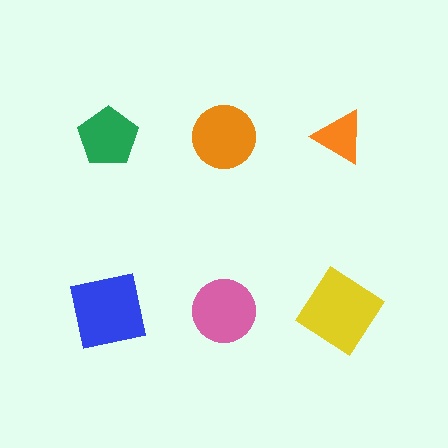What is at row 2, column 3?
A yellow diamond.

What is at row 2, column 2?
A pink circle.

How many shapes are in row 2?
3 shapes.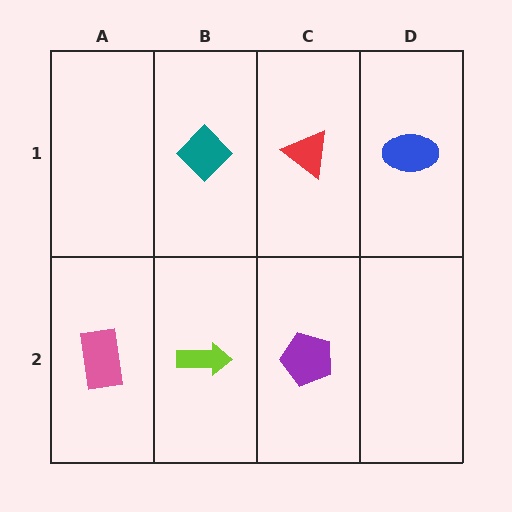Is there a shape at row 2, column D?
No, that cell is empty.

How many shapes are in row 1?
3 shapes.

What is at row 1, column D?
A blue ellipse.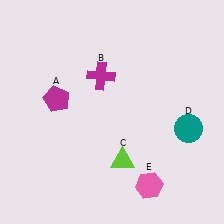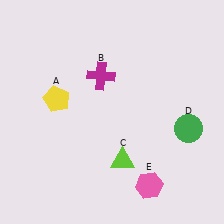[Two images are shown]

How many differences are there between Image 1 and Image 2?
There are 2 differences between the two images.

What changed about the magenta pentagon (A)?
In Image 1, A is magenta. In Image 2, it changed to yellow.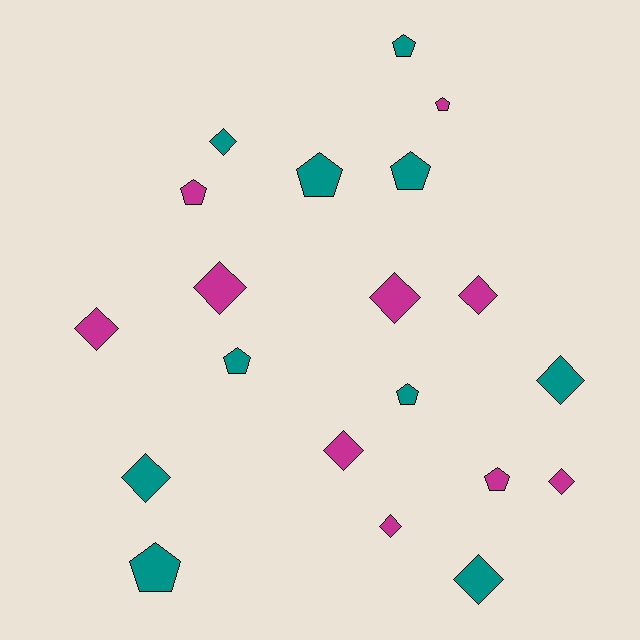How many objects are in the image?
There are 20 objects.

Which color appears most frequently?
Teal, with 10 objects.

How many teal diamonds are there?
There are 4 teal diamonds.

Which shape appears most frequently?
Diamond, with 11 objects.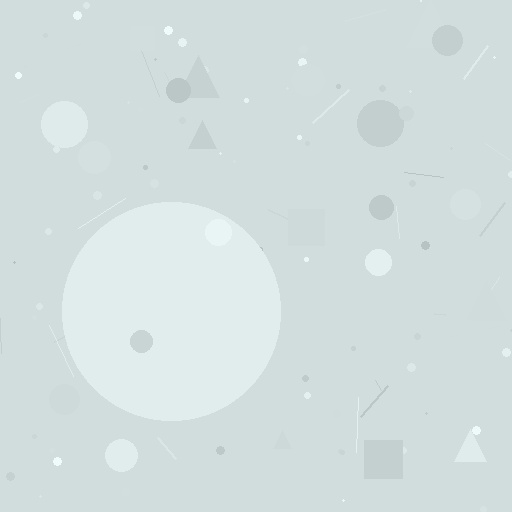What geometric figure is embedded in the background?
A circle is embedded in the background.